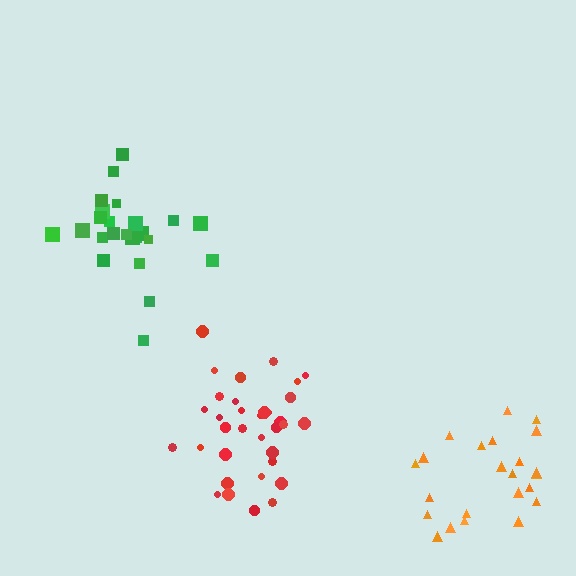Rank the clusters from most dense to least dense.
red, green, orange.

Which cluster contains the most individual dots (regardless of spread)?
Red (34).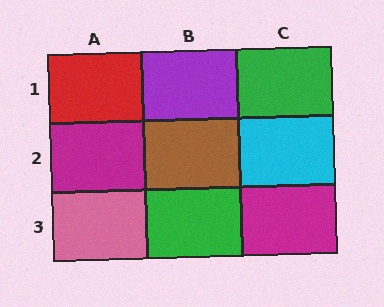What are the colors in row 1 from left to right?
Red, purple, green.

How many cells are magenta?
2 cells are magenta.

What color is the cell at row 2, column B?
Brown.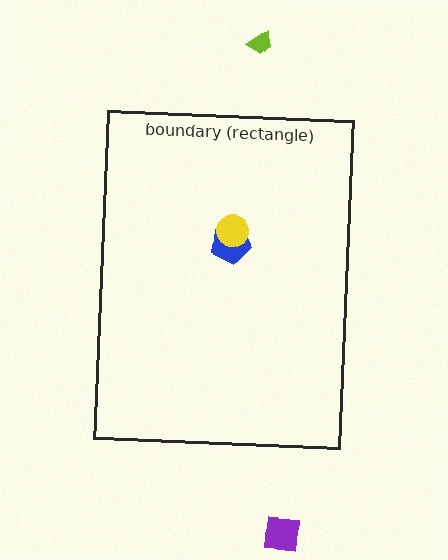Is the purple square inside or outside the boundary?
Outside.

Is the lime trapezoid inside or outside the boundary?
Outside.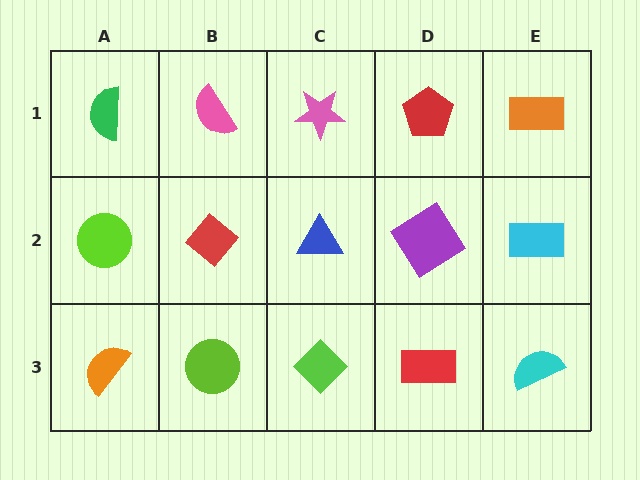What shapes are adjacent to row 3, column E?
A cyan rectangle (row 2, column E), a red rectangle (row 3, column D).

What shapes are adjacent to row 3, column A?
A lime circle (row 2, column A), a lime circle (row 3, column B).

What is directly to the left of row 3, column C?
A lime circle.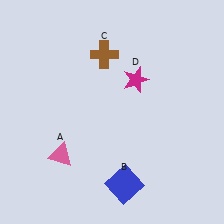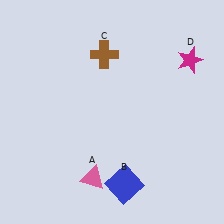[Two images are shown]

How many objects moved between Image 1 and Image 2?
2 objects moved between the two images.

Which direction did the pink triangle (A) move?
The pink triangle (A) moved right.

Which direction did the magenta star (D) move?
The magenta star (D) moved right.